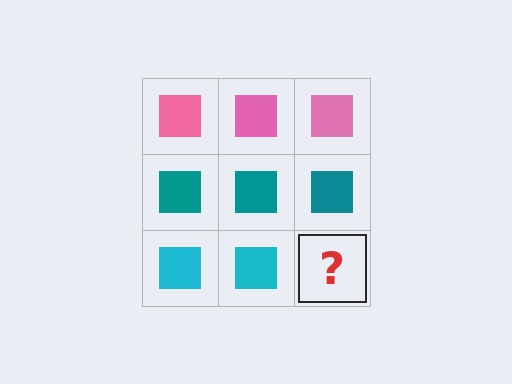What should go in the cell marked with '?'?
The missing cell should contain a cyan square.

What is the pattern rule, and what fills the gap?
The rule is that each row has a consistent color. The gap should be filled with a cyan square.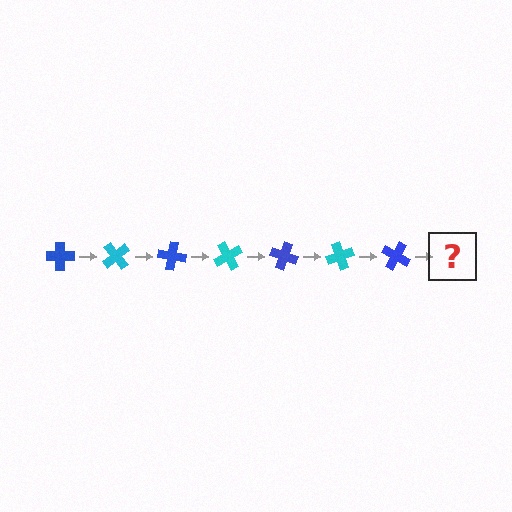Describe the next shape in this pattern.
It should be a cyan cross, rotated 350 degrees from the start.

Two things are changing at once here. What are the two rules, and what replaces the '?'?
The two rules are that it rotates 50 degrees each step and the color cycles through blue and cyan. The '?' should be a cyan cross, rotated 350 degrees from the start.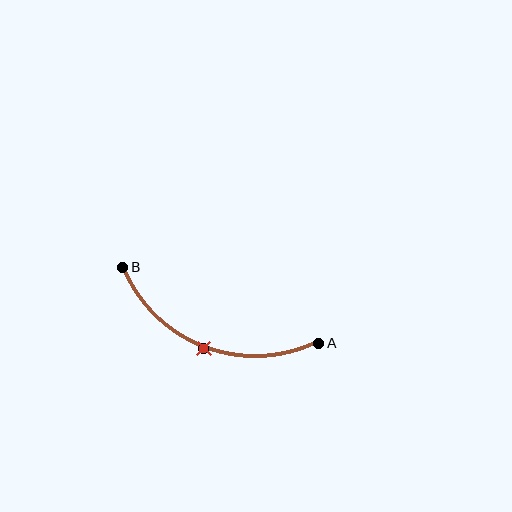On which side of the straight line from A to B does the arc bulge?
The arc bulges below the straight line connecting A and B.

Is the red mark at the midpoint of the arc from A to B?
Yes. The red mark lies on the arc at equal arc-length from both A and B — it is the arc midpoint.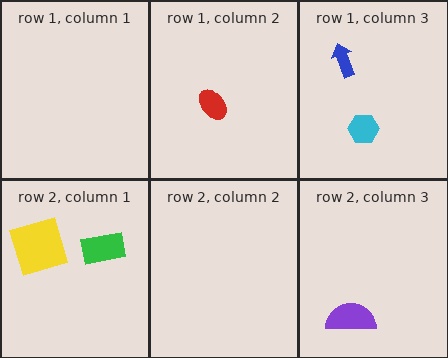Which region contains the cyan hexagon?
The row 1, column 3 region.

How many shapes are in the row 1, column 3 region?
2.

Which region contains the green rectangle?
The row 2, column 1 region.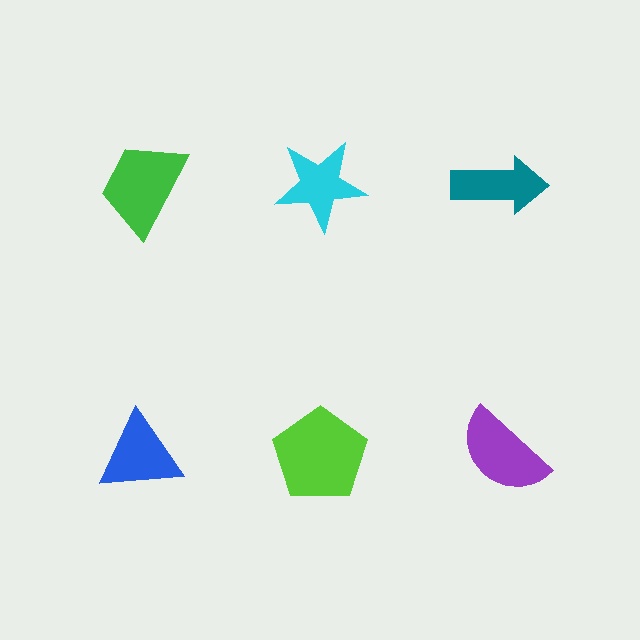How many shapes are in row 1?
3 shapes.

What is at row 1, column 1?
A green trapezoid.